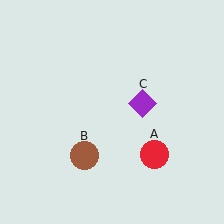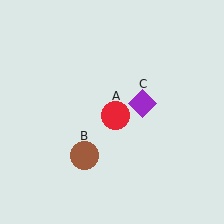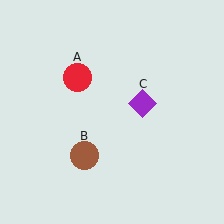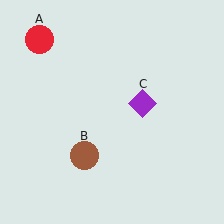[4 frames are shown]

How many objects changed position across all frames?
1 object changed position: red circle (object A).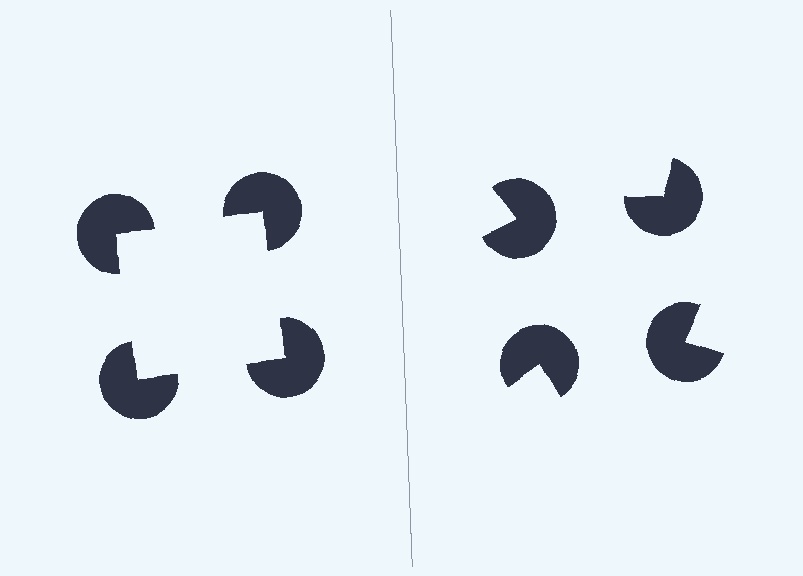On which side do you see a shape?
An illusory square appears on the left side. On the right side the wedge cuts are rotated, so no coherent shape forms.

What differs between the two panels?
The pac-man discs are positioned identically on both sides; only the wedge orientations differ. On the left they align to a square; on the right they are misaligned.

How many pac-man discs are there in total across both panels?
8 — 4 on each side.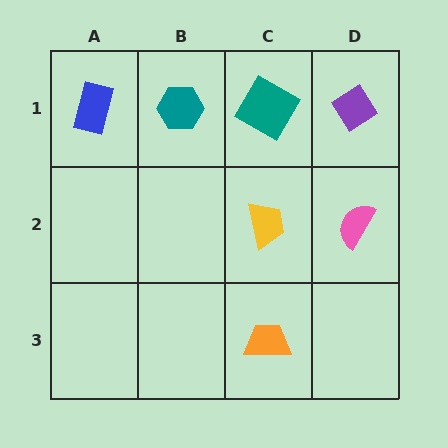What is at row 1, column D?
A purple diamond.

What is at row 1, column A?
A blue rectangle.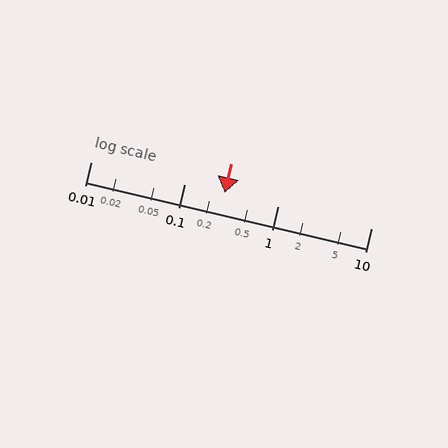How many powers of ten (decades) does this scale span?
The scale spans 3 decades, from 0.01 to 10.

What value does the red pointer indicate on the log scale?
The pointer indicates approximately 0.27.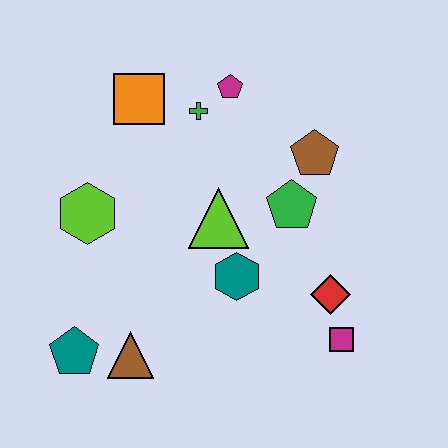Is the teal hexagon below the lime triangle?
Yes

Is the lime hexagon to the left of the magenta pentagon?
Yes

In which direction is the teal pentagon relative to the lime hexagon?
The teal pentagon is below the lime hexagon.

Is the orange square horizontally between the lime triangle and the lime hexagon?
Yes